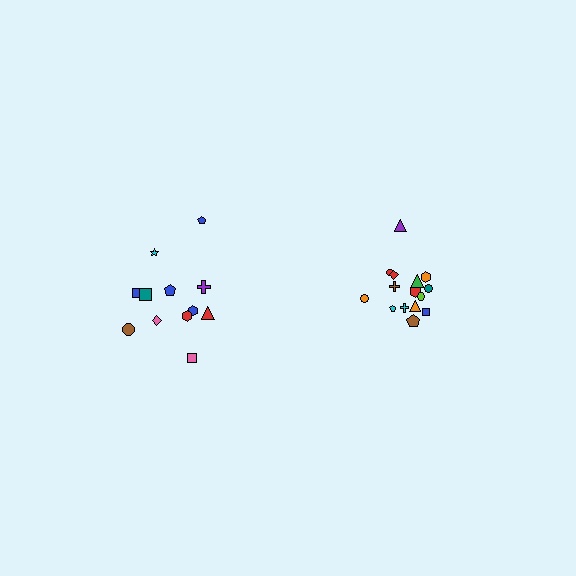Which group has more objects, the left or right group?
The right group.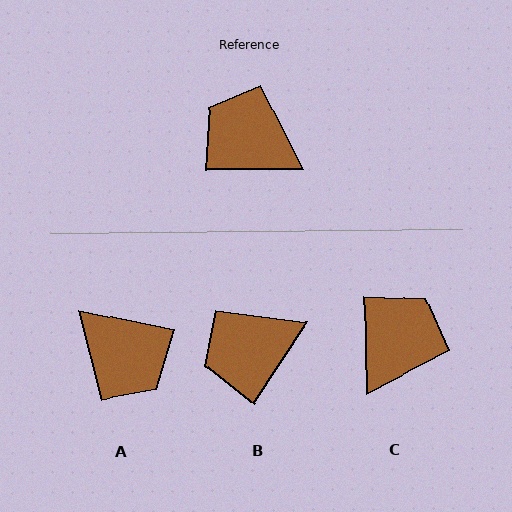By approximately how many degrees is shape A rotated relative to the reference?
Approximately 168 degrees counter-clockwise.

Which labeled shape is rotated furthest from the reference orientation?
A, about 168 degrees away.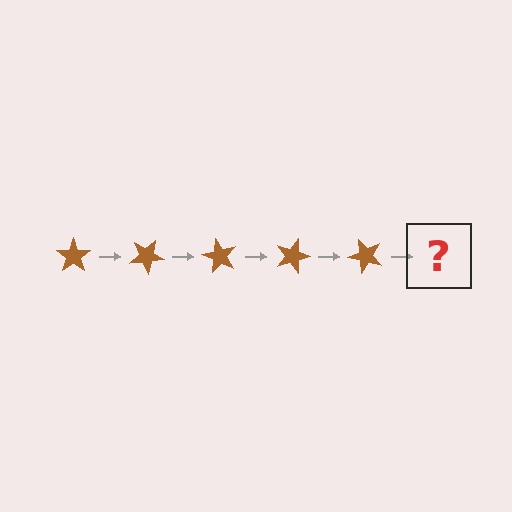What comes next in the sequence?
The next element should be a brown star rotated 150 degrees.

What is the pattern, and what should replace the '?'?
The pattern is that the star rotates 30 degrees each step. The '?' should be a brown star rotated 150 degrees.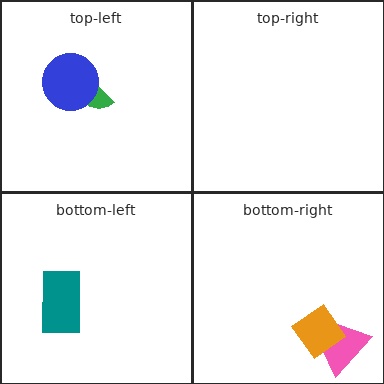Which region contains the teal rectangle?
The bottom-left region.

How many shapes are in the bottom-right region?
2.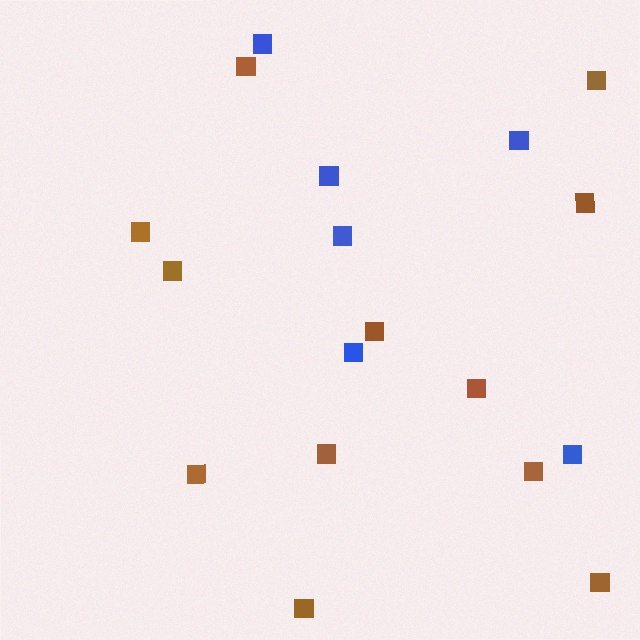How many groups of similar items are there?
There are 2 groups: one group of brown squares (12) and one group of blue squares (6).